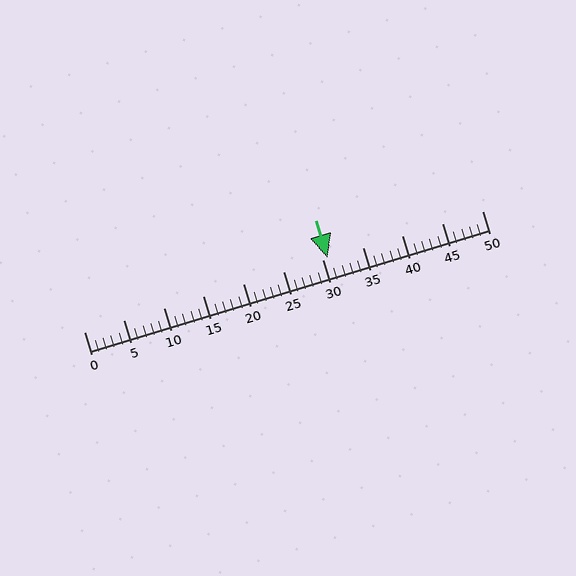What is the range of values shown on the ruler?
The ruler shows values from 0 to 50.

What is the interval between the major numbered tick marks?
The major tick marks are spaced 5 units apart.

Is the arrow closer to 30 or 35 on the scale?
The arrow is closer to 30.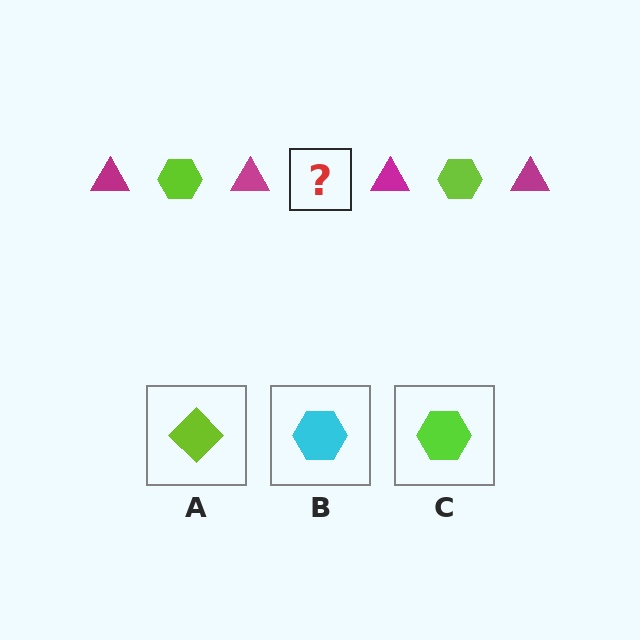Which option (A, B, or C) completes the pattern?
C.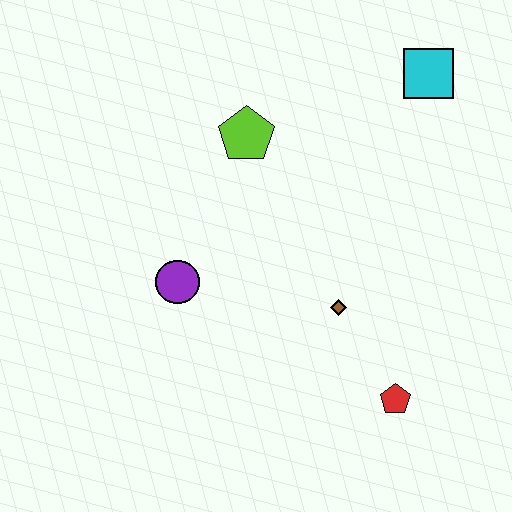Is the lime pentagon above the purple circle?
Yes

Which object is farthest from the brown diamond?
The cyan square is farthest from the brown diamond.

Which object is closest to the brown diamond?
The red pentagon is closest to the brown diamond.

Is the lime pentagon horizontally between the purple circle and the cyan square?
Yes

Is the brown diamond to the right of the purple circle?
Yes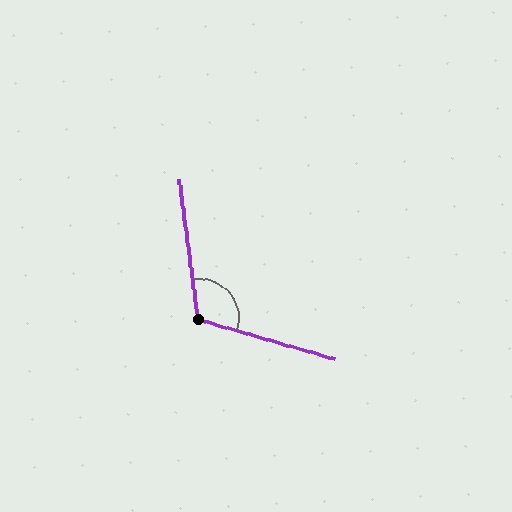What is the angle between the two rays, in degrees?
Approximately 114 degrees.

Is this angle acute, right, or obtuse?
It is obtuse.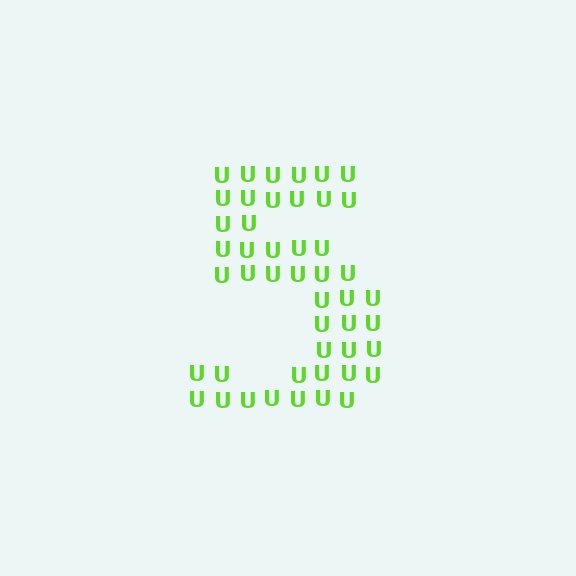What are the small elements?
The small elements are letter U's.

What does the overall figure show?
The overall figure shows the digit 5.